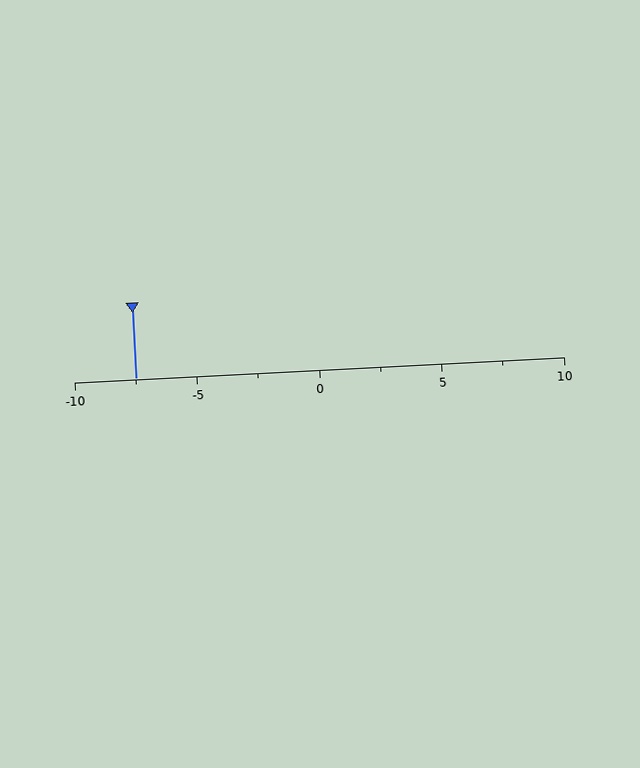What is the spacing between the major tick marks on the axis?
The major ticks are spaced 5 apart.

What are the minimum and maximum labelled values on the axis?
The axis runs from -10 to 10.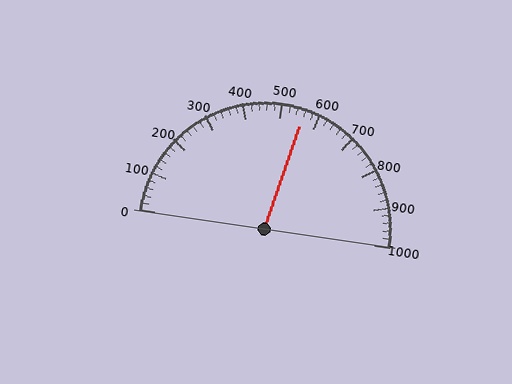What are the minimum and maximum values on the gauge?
The gauge ranges from 0 to 1000.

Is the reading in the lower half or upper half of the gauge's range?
The reading is in the upper half of the range (0 to 1000).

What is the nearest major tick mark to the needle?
The nearest major tick mark is 600.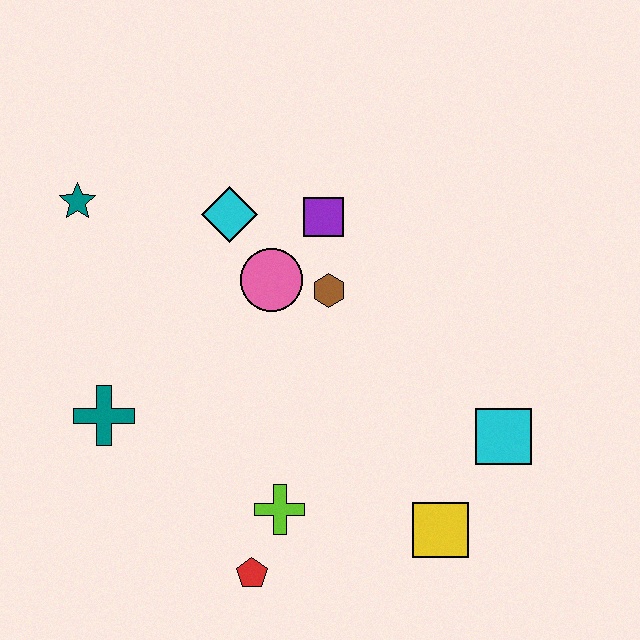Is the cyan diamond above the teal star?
No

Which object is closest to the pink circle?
The brown hexagon is closest to the pink circle.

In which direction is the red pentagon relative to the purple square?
The red pentagon is below the purple square.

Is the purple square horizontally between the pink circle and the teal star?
No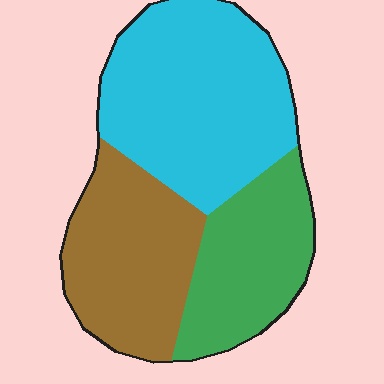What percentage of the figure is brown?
Brown covers about 30% of the figure.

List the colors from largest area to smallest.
From largest to smallest: cyan, brown, green.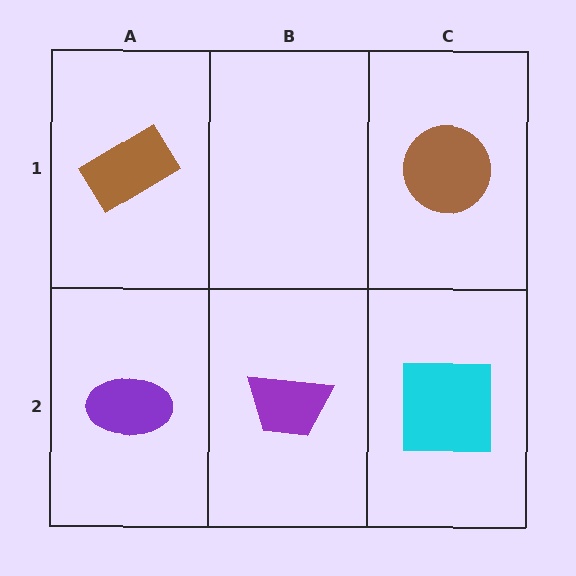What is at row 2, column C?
A cyan square.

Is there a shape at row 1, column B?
No, that cell is empty.